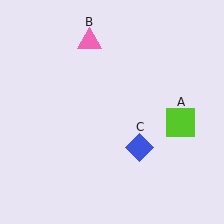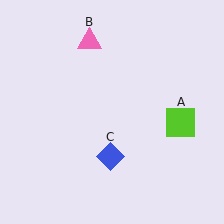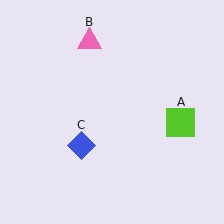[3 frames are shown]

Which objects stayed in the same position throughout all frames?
Lime square (object A) and pink triangle (object B) remained stationary.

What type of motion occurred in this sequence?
The blue diamond (object C) rotated clockwise around the center of the scene.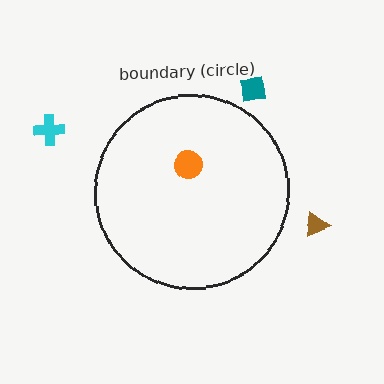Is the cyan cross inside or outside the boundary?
Outside.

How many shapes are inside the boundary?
1 inside, 3 outside.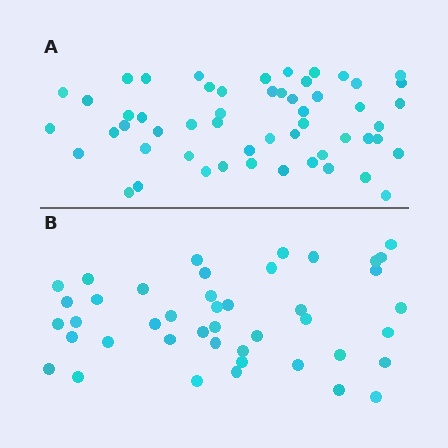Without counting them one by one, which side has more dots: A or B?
Region A (the top region) has more dots.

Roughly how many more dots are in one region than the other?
Region A has roughly 12 or so more dots than region B.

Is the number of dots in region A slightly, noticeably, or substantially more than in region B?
Region A has noticeably more, but not dramatically so. The ratio is roughly 1.3 to 1.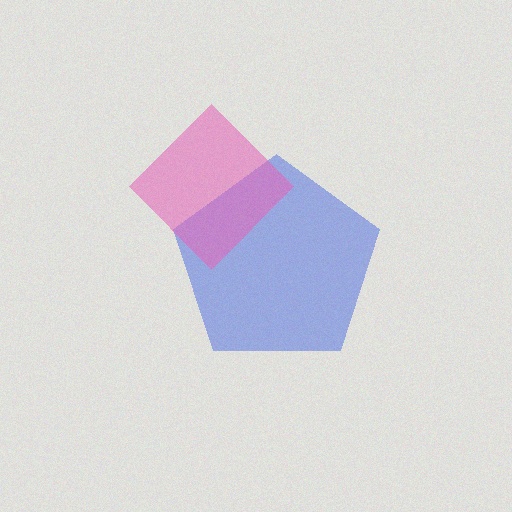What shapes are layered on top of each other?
The layered shapes are: a blue pentagon, a pink diamond.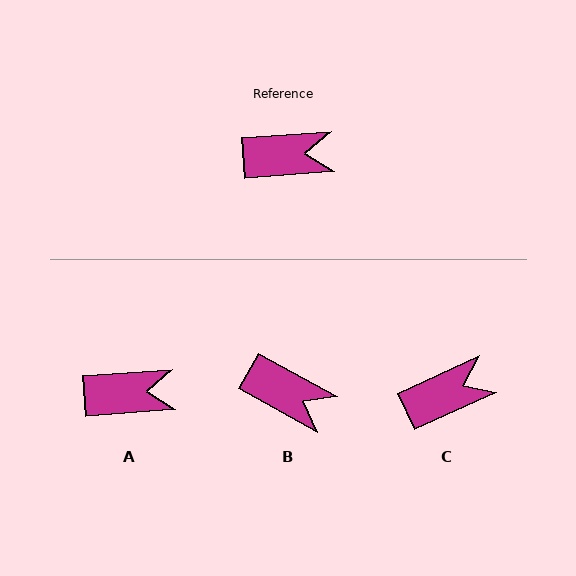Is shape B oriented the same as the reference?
No, it is off by about 33 degrees.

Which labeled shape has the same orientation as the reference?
A.